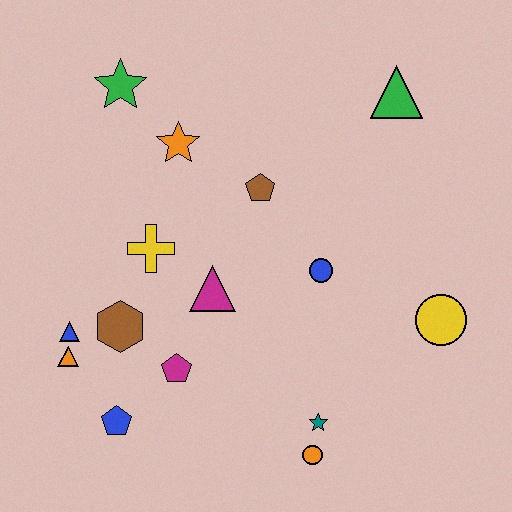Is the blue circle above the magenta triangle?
Yes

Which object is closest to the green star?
The orange star is closest to the green star.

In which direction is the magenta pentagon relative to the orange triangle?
The magenta pentagon is to the right of the orange triangle.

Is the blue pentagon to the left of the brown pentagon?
Yes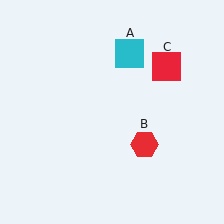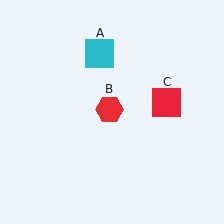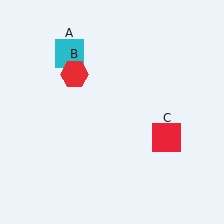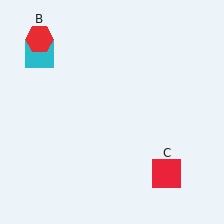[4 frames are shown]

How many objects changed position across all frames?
3 objects changed position: cyan square (object A), red hexagon (object B), red square (object C).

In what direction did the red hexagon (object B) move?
The red hexagon (object B) moved up and to the left.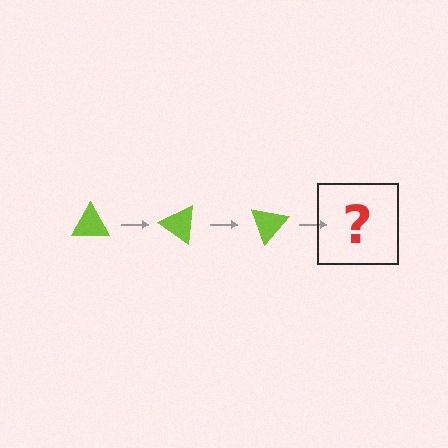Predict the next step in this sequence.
The next step is a lime triangle rotated 105 degrees.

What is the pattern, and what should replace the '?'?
The pattern is that the triangle rotates 35 degrees each step. The '?' should be a lime triangle rotated 105 degrees.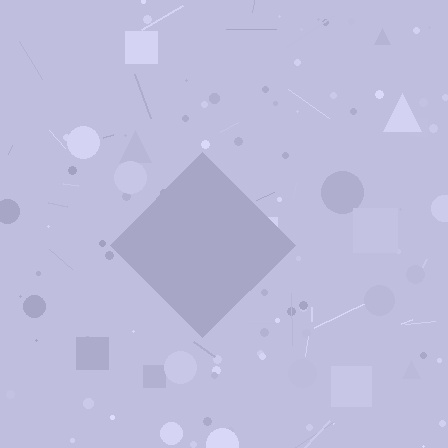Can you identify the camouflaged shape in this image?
The camouflaged shape is a diamond.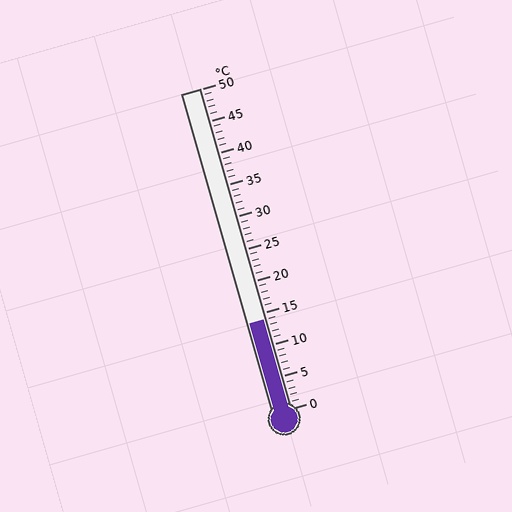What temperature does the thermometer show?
The thermometer shows approximately 14°C.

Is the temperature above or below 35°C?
The temperature is below 35°C.